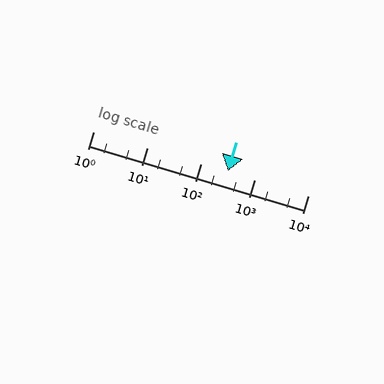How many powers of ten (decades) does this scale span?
The scale spans 4 decades, from 1 to 10000.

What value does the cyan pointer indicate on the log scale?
The pointer indicates approximately 320.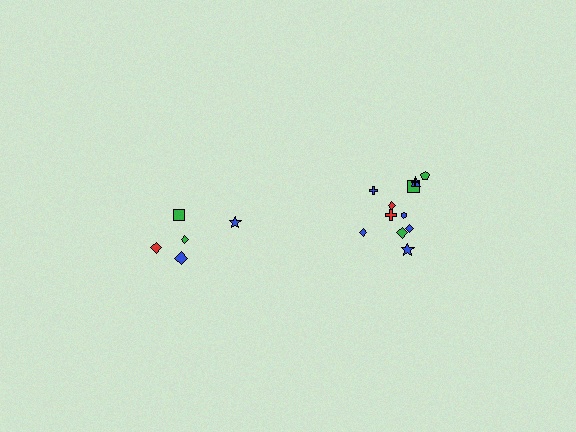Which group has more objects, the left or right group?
The right group.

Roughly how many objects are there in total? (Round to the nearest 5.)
Roughly 15 objects in total.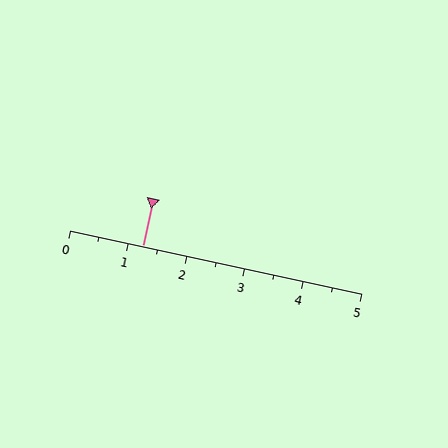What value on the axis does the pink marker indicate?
The marker indicates approximately 1.2.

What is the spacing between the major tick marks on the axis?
The major ticks are spaced 1 apart.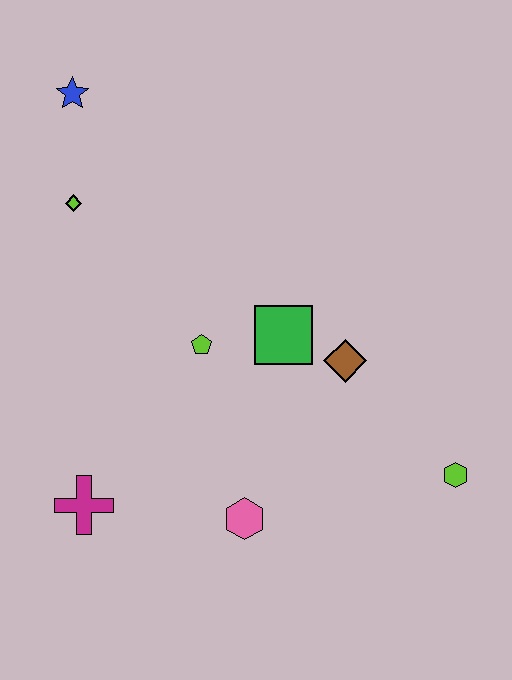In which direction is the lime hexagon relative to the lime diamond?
The lime hexagon is to the right of the lime diamond.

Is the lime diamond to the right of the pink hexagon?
No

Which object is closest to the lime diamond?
The blue star is closest to the lime diamond.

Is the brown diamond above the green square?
No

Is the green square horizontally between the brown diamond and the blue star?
Yes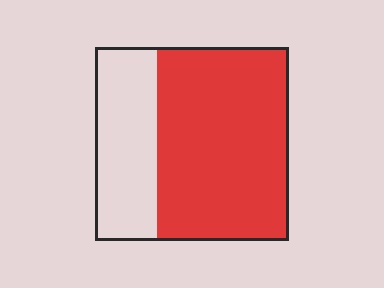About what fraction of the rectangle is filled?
About two thirds (2/3).